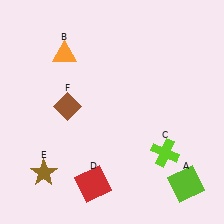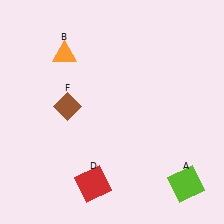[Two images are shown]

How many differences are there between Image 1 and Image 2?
There are 2 differences between the two images.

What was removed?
The lime cross (C), the brown star (E) were removed in Image 2.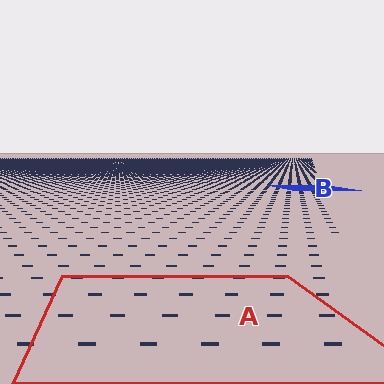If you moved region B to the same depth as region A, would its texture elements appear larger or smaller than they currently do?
They would appear larger. At a closer depth, the same texture elements are projected at a bigger on-screen size.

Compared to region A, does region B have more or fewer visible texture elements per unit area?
Region B has more texture elements per unit area — they are packed more densely because it is farther away.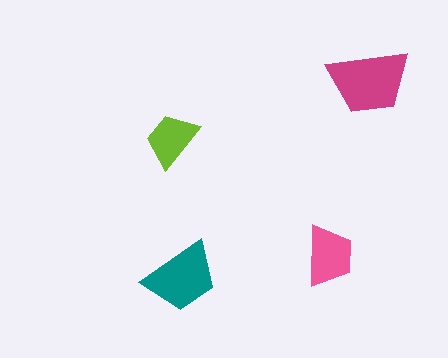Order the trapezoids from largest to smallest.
the magenta one, the teal one, the pink one, the lime one.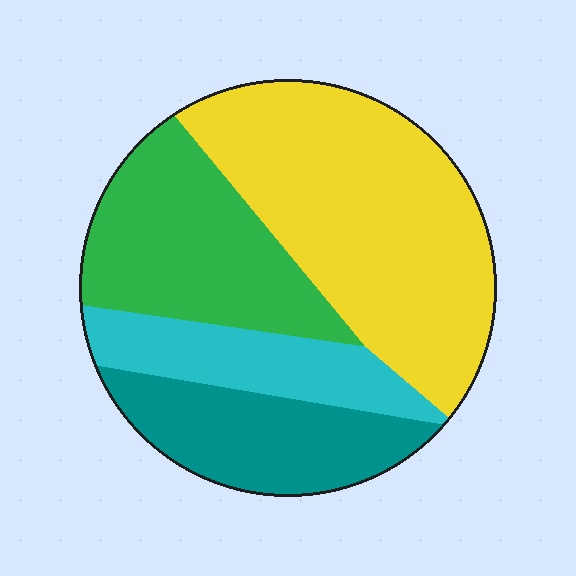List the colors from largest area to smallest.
From largest to smallest: yellow, green, teal, cyan.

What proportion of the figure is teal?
Teal takes up about one fifth (1/5) of the figure.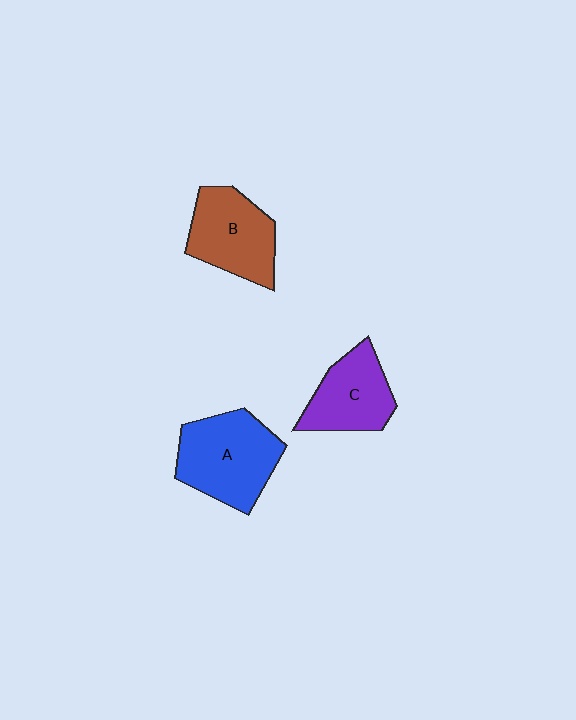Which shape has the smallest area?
Shape C (purple).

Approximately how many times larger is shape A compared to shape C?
Approximately 1.3 times.